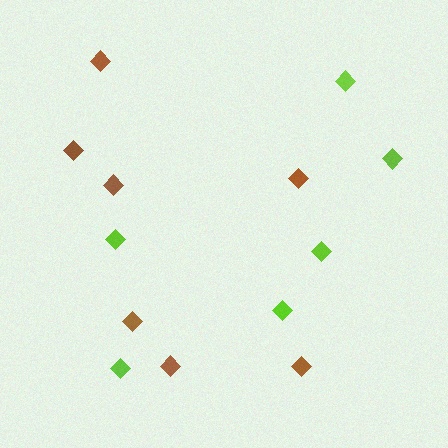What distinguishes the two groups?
There are 2 groups: one group of brown diamonds (7) and one group of lime diamonds (6).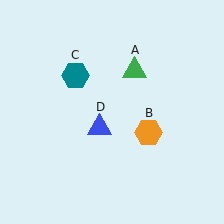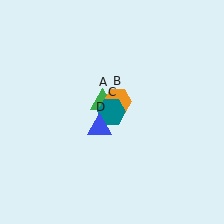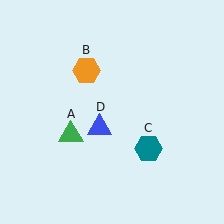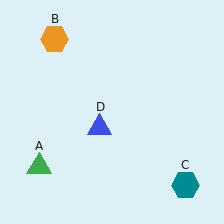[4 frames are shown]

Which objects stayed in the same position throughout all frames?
Blue triangle (object D) remained stationary.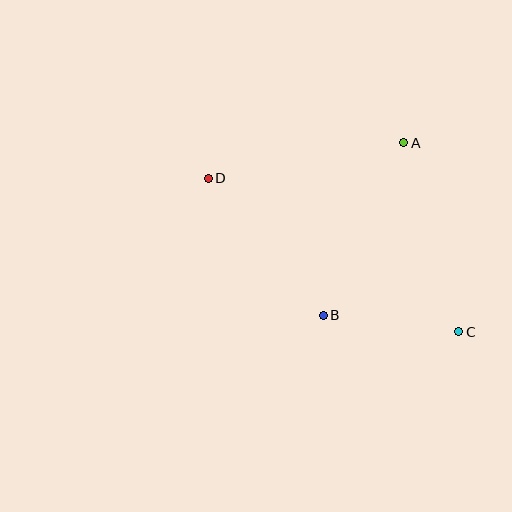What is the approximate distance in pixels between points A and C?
The distance between A and C is approximately 197 pixels.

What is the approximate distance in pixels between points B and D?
The distance between B and D is approximately 179 pixels.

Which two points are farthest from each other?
Points C and D are farthest from each other.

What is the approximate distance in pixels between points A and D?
The distance between A and D is approximately 199 pixels.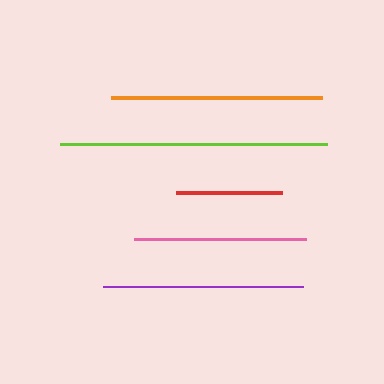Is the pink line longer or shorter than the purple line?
The purple line is longer than the pink line.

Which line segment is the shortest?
The red line is the shortest at approximately 107 pixels.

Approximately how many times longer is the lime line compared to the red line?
The lime line is approximately 2.5 times the length of the red line.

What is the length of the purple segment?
The purple segment is approximately 201 pixels long.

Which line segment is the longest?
The lime line is the longest at approximately 268 pixels.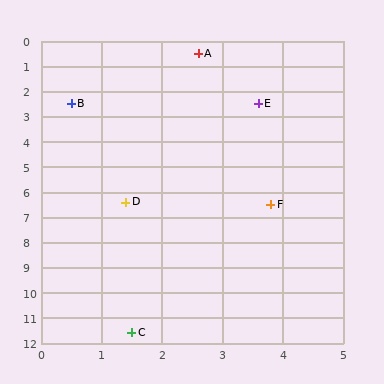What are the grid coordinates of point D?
Point D is at approximately (1.4, 6.4).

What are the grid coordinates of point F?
Point F is at approximately (3.8, 6.5).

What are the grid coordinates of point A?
Point A is at approximately (2.6, 0.5).